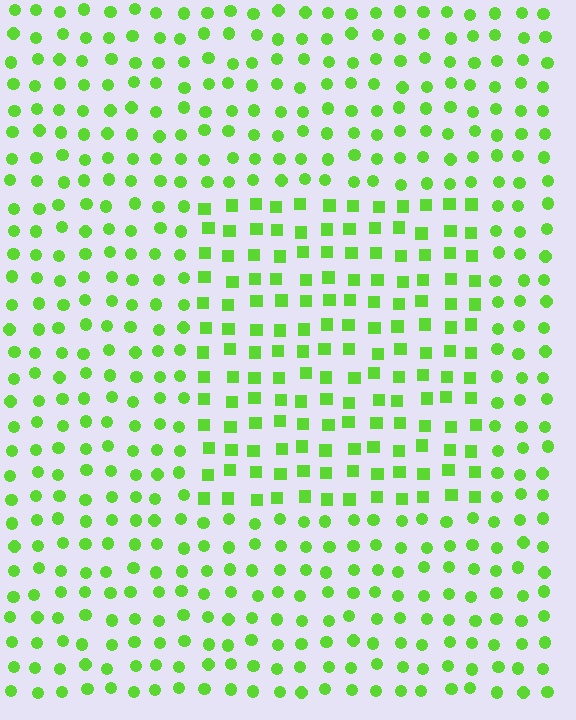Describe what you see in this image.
The image is filled with small lime elements arranged in a uniform grid. A rectangle-shaped region contains squares, while the surrounding area contains circles. The boundary is defined purely by the change in element shape.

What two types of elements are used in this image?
The image uses squares inside the rectangle region and circles outside it.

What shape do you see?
I see a rectangle.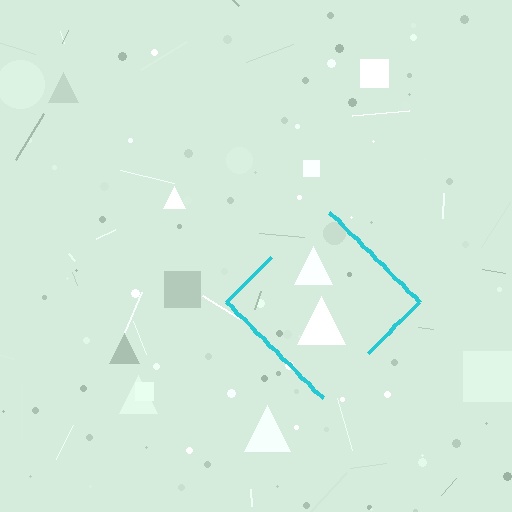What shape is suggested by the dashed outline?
The dashed outline suggests a diamond.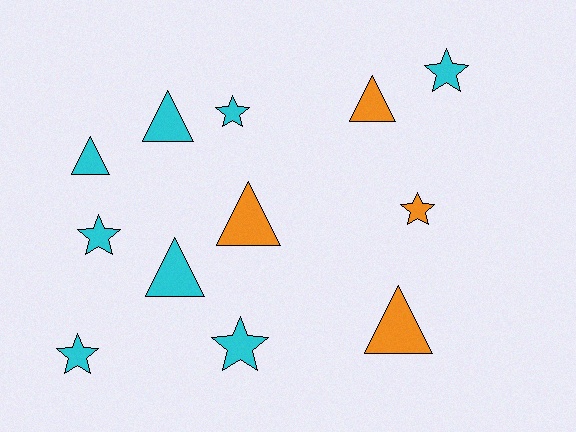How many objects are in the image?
There are 12 objects.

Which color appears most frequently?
Cyan, with 8 objects.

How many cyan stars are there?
There are 5 cyan stars.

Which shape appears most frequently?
Triangle, with 6 objects.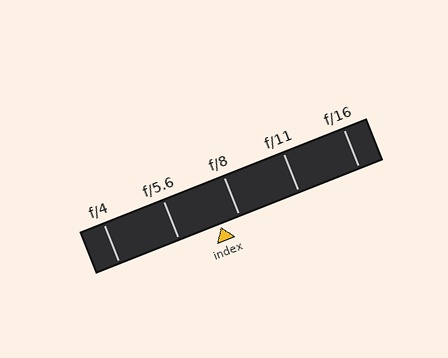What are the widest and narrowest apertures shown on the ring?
The widest aperture shown is f/4 and the narrowest is f/16.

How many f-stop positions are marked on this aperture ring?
There are 5 f-stop positions marked.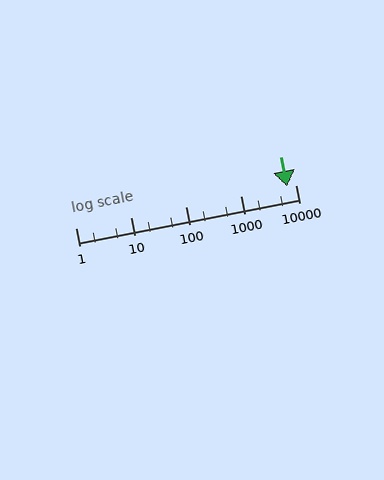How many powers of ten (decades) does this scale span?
The scale spans 4 decades, from 1 to 10000.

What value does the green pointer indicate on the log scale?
The pointer indicates approximately 7000.